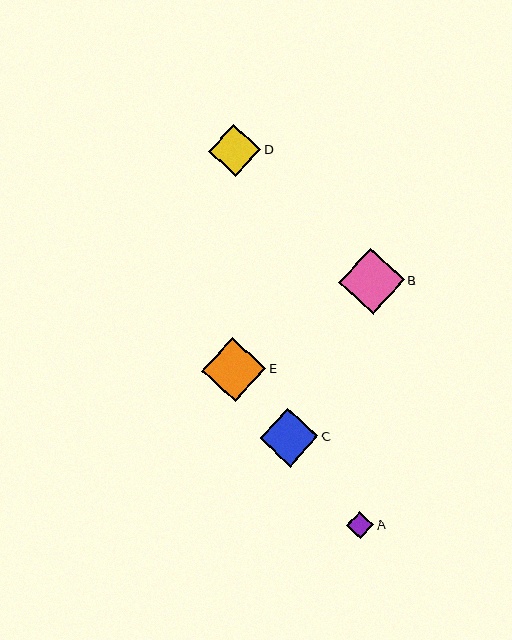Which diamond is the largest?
Diamond B is the largest with a size of approximately 66 pixels.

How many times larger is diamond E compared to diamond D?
Diamond E is approximately 1.2 times the size of diamond D.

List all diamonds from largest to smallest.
From largest to smallest: B, E, C, D, A.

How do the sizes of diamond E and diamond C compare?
Diamond E and diamond C are approximately the same size.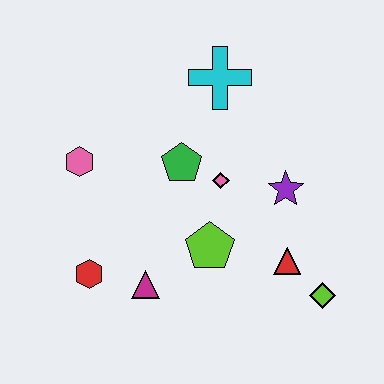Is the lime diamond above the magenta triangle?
No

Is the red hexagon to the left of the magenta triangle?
Yes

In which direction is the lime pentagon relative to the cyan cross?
The lime pentagon is below the cyan cross.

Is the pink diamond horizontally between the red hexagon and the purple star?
Yes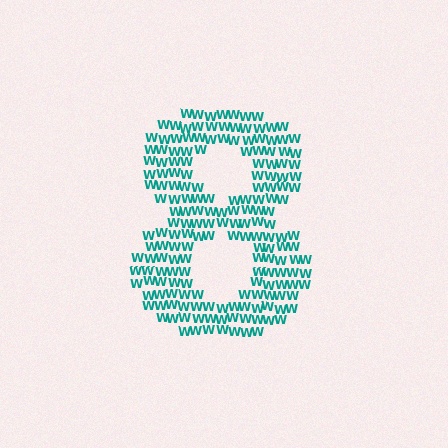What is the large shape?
The large shape is the digit 8.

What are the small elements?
The small elements are letter W's.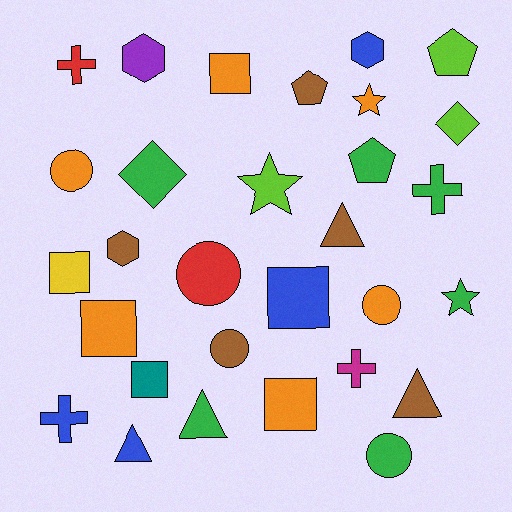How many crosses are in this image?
There are 4 crosses.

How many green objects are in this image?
There are 6 green objects.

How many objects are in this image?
There are 30 objects.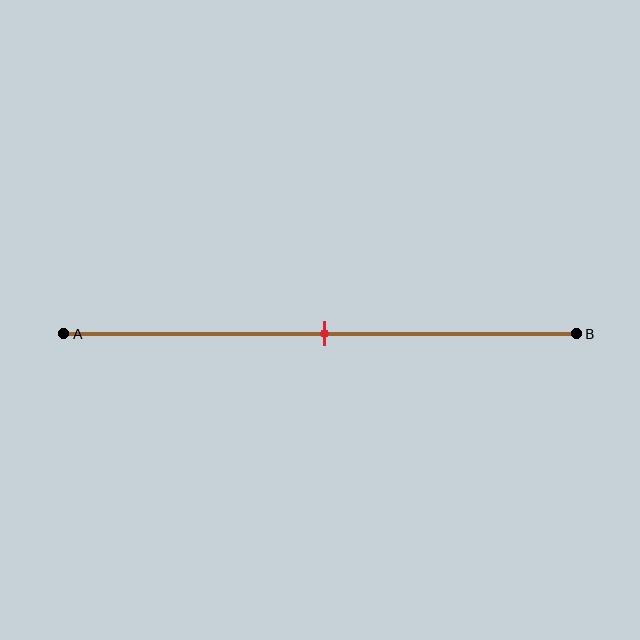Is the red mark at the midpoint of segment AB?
Yes, the mark is approximately at the midpoint.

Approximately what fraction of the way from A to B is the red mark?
The red mark is approximately 50% of the way from A to B.